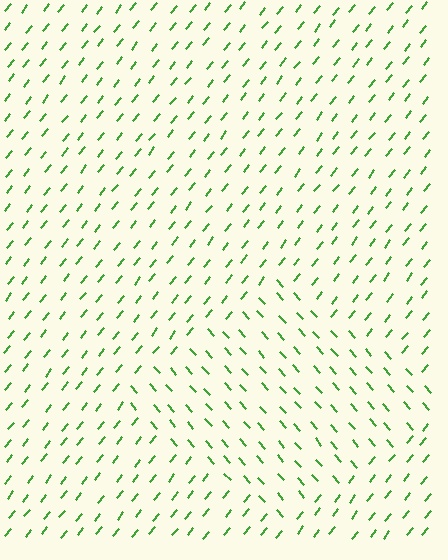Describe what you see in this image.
The image is filled with small green line segments. A diamond region in the image has lines oriented differently from the surrounding lines, creating a visible texture boundary.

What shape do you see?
I see a diamond.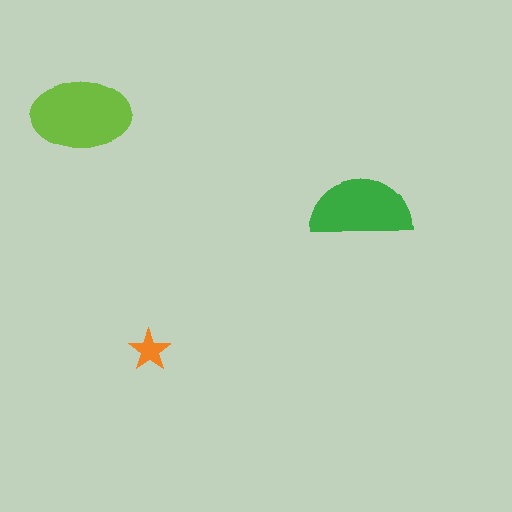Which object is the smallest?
The orange star.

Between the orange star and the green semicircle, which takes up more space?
The green semicircle.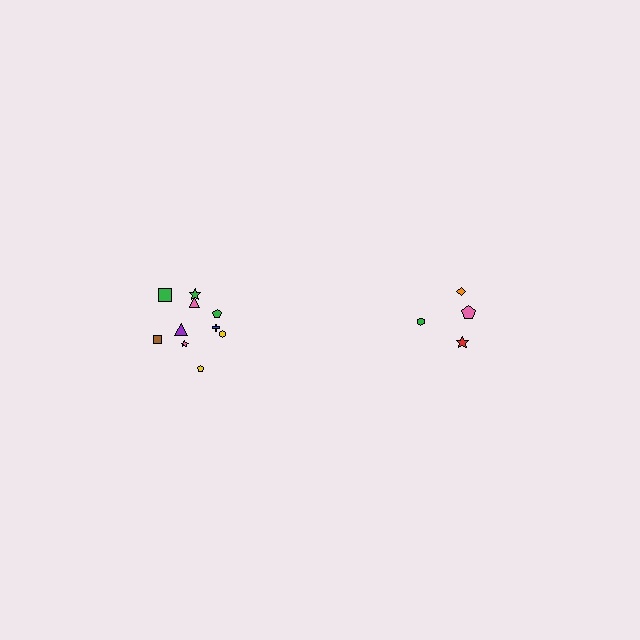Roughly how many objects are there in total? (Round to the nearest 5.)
Roughly 15 objects in total.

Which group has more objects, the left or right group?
The left group.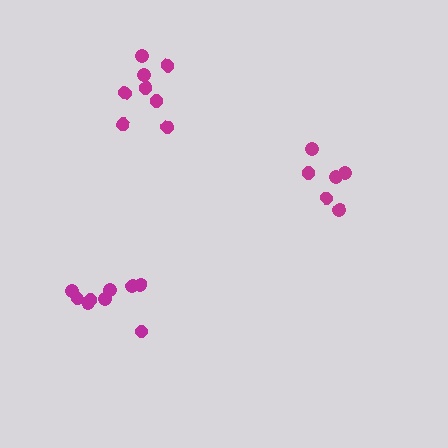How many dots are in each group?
Group 1: 6 dots, Group 2: 9 dots, Group 3: 8 dots (23 total).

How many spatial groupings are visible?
There are 3 spatial groupings.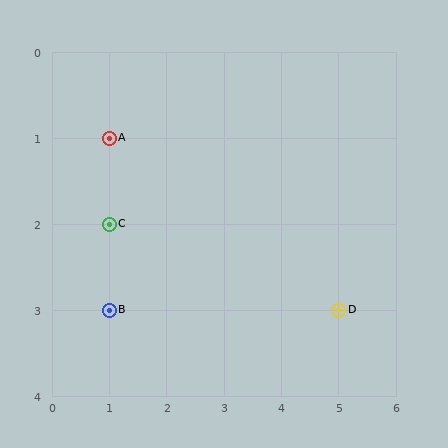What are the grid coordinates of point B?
Point B is at grid coordinates (1, 3).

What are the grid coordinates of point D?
Point D is at grid coordinates (5, 3).